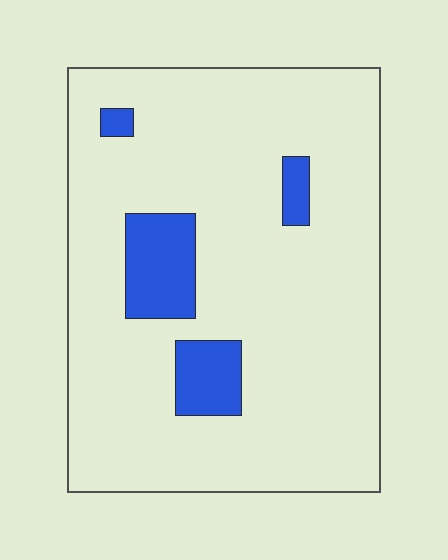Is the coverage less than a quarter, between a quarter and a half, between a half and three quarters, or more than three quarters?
Less than a quarter.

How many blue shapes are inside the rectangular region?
4.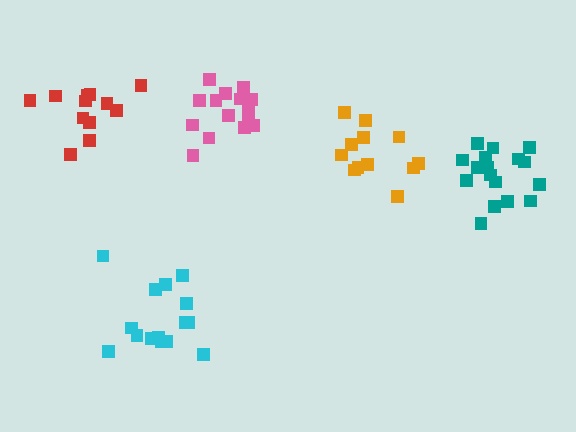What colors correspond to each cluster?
The clusters are colored: red, orange, cyan, teal, pink.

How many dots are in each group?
Group 1: 12 dots, Group 2: 12 dots, Group 3: 15 dots, Group 4: 17 dots, Group 5: 15 dots (71 total).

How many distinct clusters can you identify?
There are 5 distinct clusters.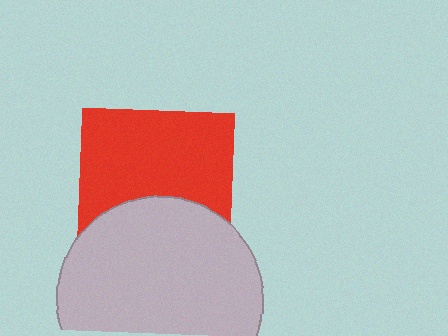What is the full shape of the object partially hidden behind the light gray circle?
The partially hidden object is a red square.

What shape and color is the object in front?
The object in front is a light gray circle.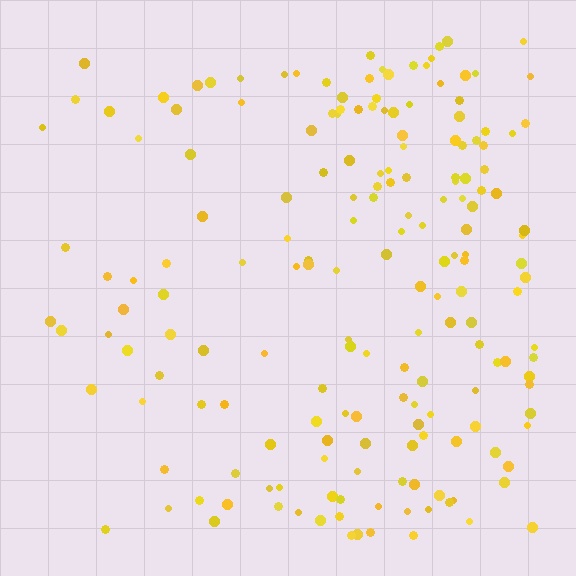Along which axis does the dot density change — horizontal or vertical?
Horizontal.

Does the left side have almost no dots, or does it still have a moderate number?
Still a moderate number, just noticeably fewer than the right.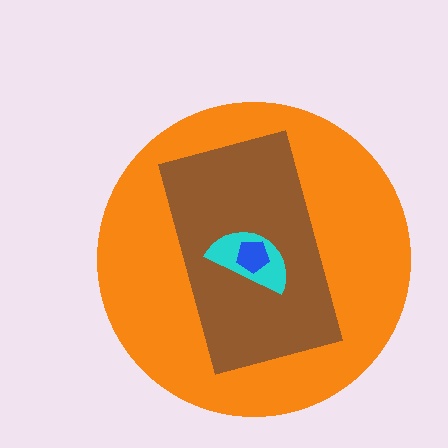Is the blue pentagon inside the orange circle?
Yes.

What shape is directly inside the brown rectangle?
The cyan semicircle.